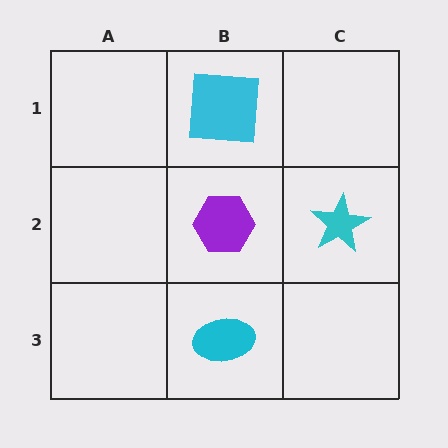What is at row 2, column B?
A purple hexagon.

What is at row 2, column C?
A cyan star.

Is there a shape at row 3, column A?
No, that cell is empty.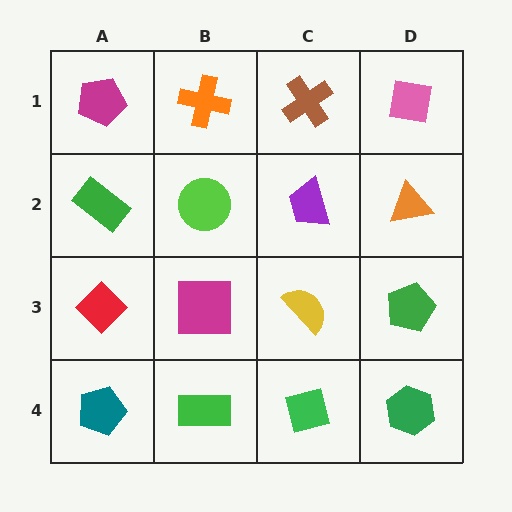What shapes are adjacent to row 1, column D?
An orange triangle (row 2, column D), a brown cross (row 1, column C).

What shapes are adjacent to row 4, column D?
A green pentagon (row 3, column D), a green diamond (row 4, column C).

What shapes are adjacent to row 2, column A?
A magenta pentagon (row 1, column A), a red diamond (row 3, column A), a lime circle (row 2, column B).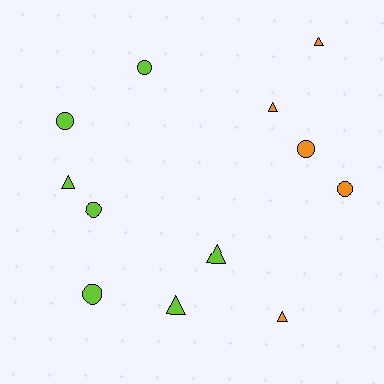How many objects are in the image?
There are 12 objects.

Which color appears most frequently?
Lime, with 7 objects.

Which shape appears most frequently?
Triangle, with 6 objects.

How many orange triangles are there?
There are 3 orange triangles.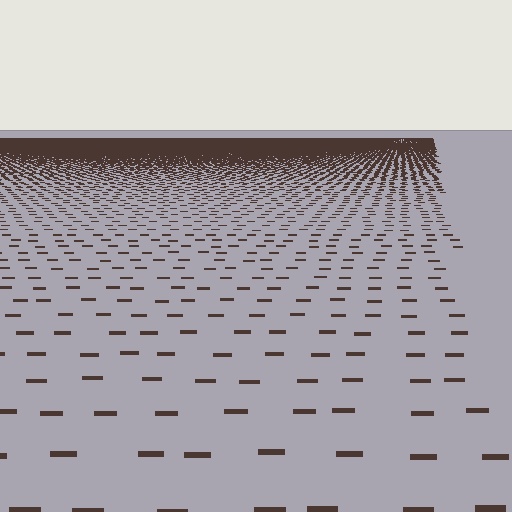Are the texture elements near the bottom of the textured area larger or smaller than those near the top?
Larger. Near the bottom, elements are closer to the viewer and appear at a bigger on-screen size.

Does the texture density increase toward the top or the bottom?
Density increases toward the top.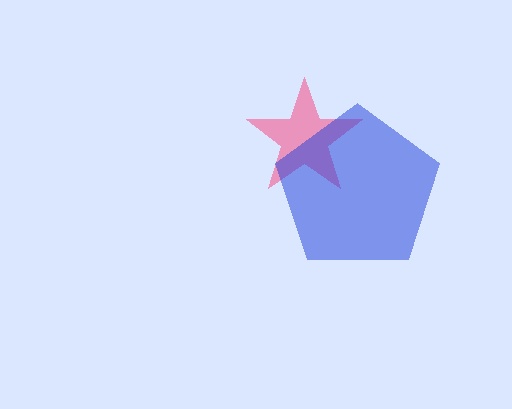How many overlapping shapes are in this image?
There are 2 overlapping shapes in the image.